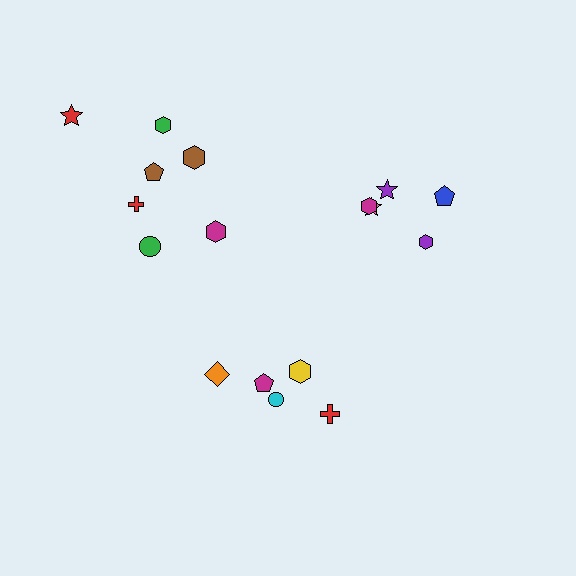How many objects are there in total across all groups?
There are 17 objects.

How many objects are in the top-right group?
There are 5 objects.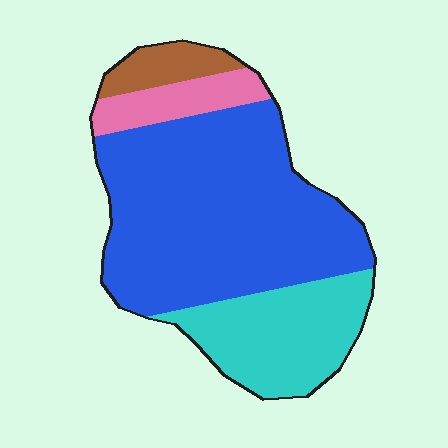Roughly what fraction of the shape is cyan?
Cyan takes up less than a quarter of the shape.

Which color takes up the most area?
Blue, at roughly 60%.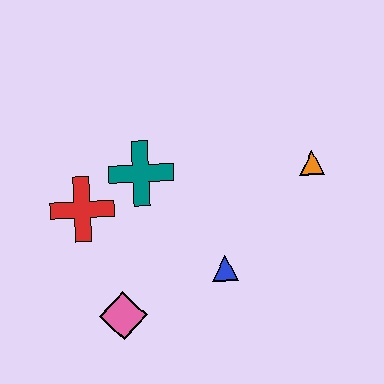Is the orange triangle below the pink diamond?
No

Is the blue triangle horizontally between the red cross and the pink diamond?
No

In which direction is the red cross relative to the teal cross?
The red cross is to the left of the teal cross.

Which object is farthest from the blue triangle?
The red cross is farthest from the blue triangle.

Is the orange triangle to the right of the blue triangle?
Yes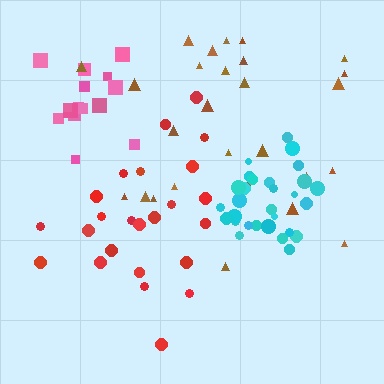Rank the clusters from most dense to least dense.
cyan, pink, red, brown.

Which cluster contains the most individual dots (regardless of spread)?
Cyan (29).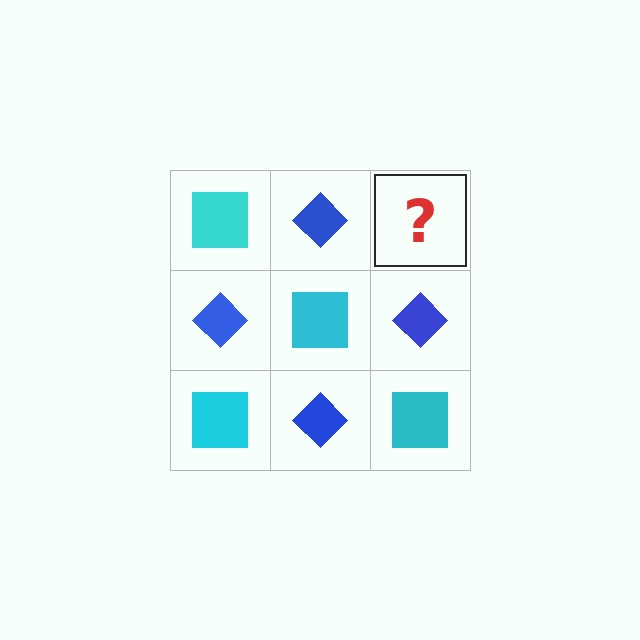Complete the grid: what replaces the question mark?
The question mark should be replaced with a cyan square.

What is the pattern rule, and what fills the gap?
The rule is that it alternates cyan square and blue diamond in a checkerboard pattern. The gap should be filled with a cyan square.